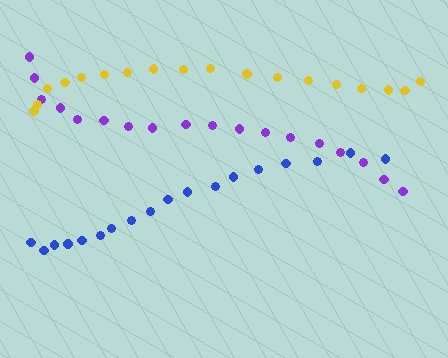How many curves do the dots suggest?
There are 3 distinct paths.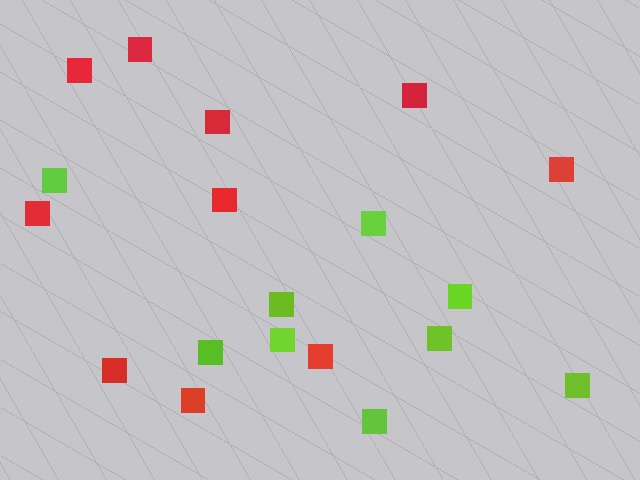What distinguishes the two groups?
There are 2 groups: one group of red squares (10) and one group of lime squares (9).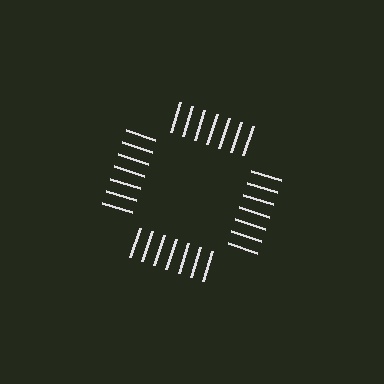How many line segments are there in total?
28 — 7 along each of the 4 edges.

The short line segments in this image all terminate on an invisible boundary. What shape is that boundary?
An illusory square — the line segments terminate on its edges but no continuous stroke is drawn.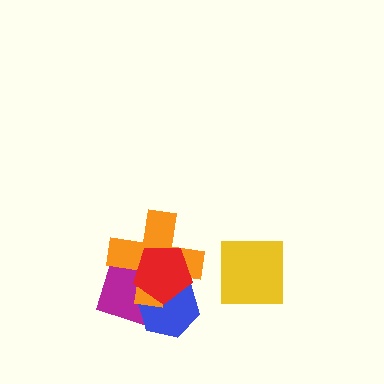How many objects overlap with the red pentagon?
3 objects overlap with the red pentagon.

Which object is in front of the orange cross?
The red pentagon is in front of the orange cross.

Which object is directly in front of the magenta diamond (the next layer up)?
The blue hexagon is directly in front of the magenta diamond.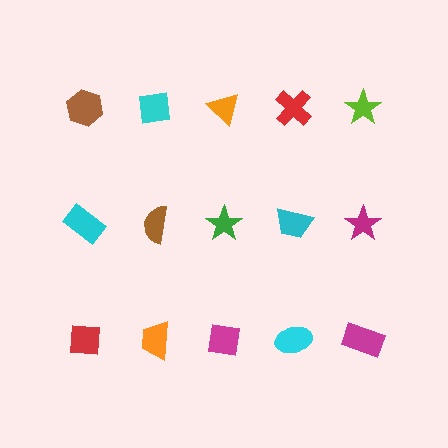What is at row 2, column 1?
A cyan rectangle.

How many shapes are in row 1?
5 shapes.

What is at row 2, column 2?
A brown semicircle.